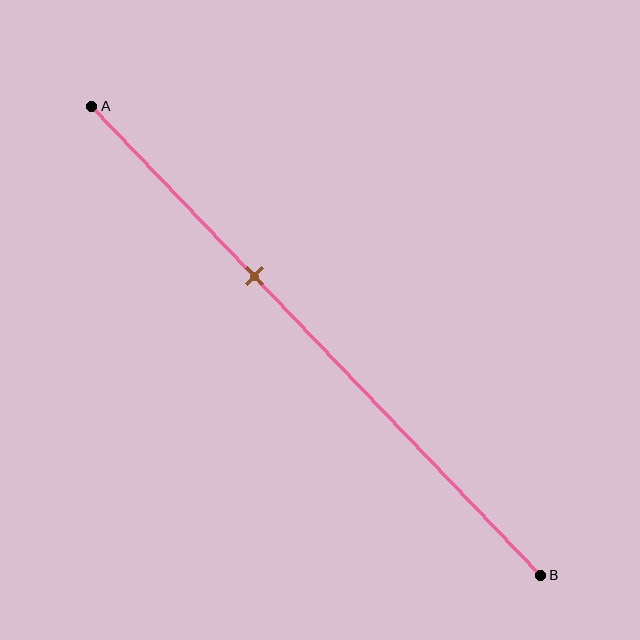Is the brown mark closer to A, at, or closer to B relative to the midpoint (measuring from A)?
The brown mark is closer to point A than the midpoint of segment AB.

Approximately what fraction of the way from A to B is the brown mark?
The brown mark is approximately 35% of the way from A to B.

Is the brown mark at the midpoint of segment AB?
No, the mark is at about 35% from A, not at the 50% midpoint.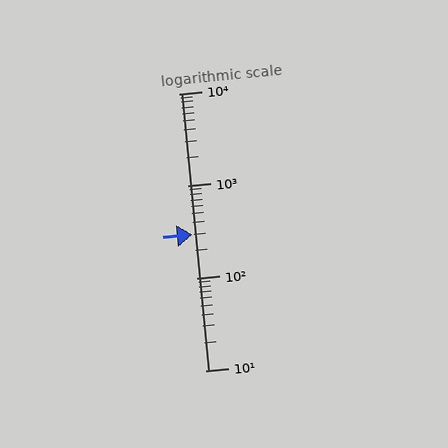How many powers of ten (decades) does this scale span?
The scale spans 3 decades, from 10 to 10000.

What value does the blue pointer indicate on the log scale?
The pointer indicates approximately 300.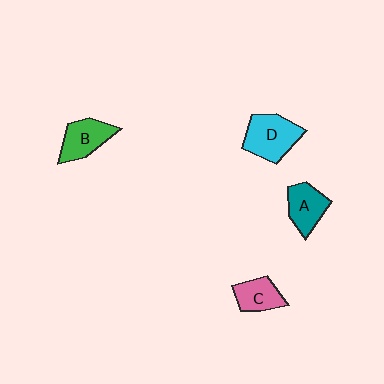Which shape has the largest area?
Shape D (cyan).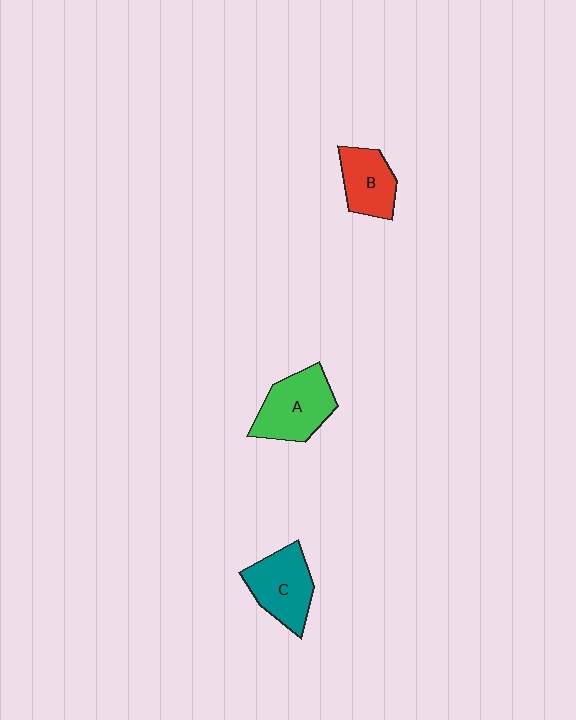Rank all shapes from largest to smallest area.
From largest to smallest: A (green), C (teal), B (red).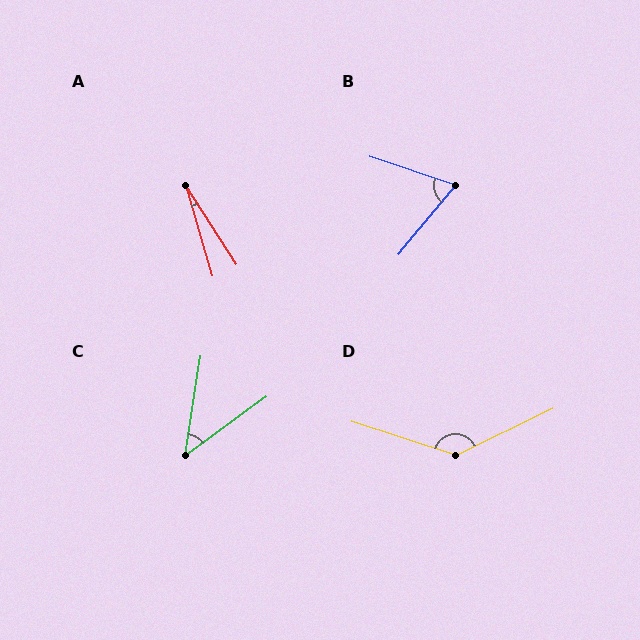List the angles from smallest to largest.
A (16°), C (45°), B (69°), D (136°).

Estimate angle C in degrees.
Approximately 45 degrees.